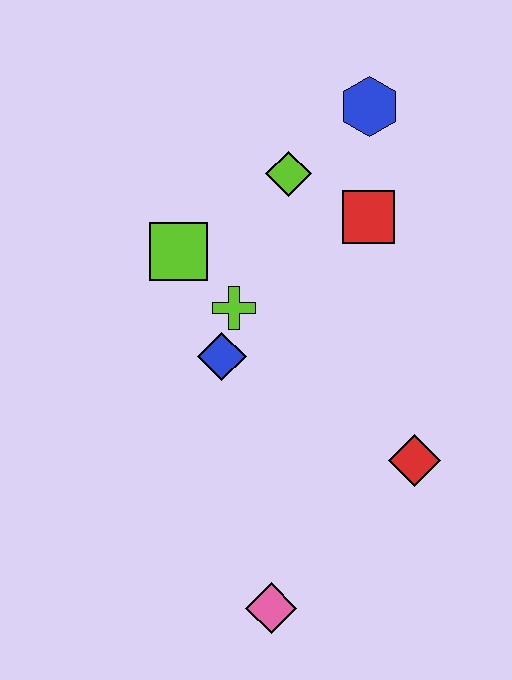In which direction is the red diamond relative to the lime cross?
The red diamond is to the right of the lime cross.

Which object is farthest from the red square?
The pink diamond is farthest from the red square.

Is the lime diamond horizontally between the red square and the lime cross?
Yes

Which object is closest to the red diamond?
The pink diamond is closest to the red diamond.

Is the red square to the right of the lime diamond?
Yes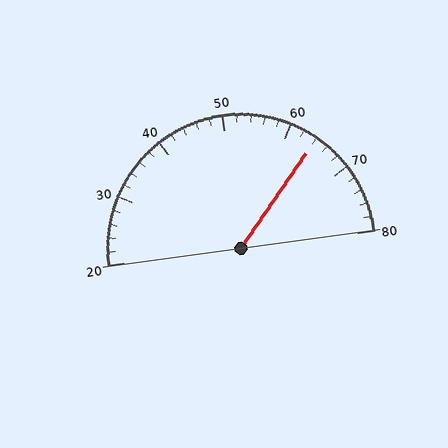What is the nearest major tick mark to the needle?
The nearest major tick mark is 60.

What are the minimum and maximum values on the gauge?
The gauge ranges from 20 to 80.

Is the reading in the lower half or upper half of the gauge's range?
The reading is in the upper half of the range (20 to 80).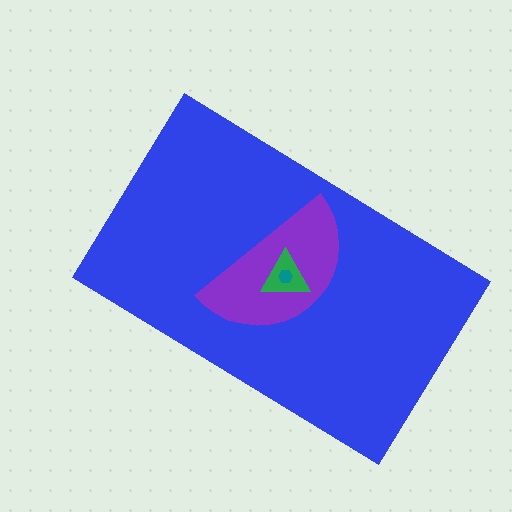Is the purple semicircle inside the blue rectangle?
Yes.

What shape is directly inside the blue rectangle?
The purple semicircle.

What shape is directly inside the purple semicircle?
The green triangle.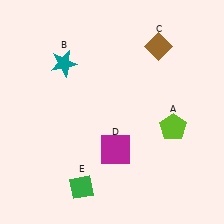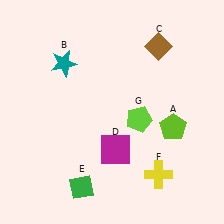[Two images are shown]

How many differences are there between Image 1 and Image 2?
There are 2 differences between the two images.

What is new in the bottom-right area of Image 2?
A lime pentagon (G) was added in the bottom-right area of Image 2.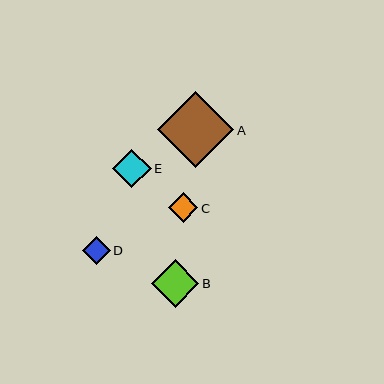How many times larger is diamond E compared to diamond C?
Diamond E is approximately 1.3 times the size of diamond C.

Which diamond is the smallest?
Diamond D is the smallest with a size of approximately 28 pixels.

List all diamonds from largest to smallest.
From largest to smallest: A, B, E, C, D.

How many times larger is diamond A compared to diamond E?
Diamond A is approximately 2.0 times the size of diamond E.